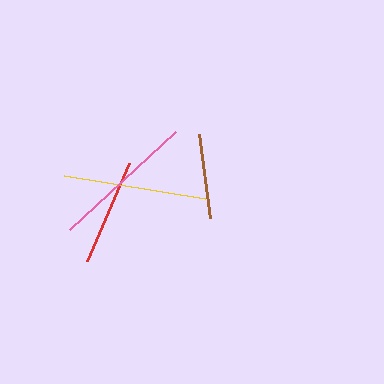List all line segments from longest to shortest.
From longest to shortest: pink, yellow, red, brown.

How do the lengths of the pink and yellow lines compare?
The pink and yellow lines are approximately the same length.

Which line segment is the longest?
The pink line is the longest at approximately 145 pixels.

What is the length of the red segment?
The red segment is approximately 107 pixels long.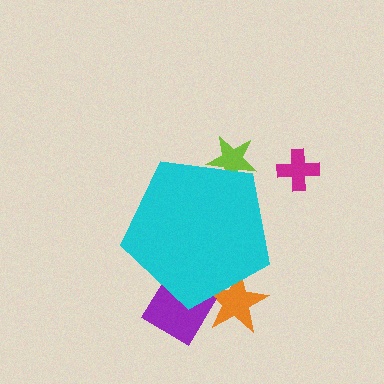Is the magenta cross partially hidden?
No, the magenta cross is fully visible.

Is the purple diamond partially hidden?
Yes, the purple diamond is partially hidden behind the cyan pentagon.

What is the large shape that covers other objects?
A cyan pentagon.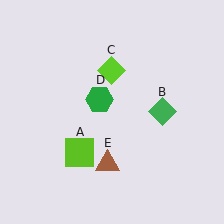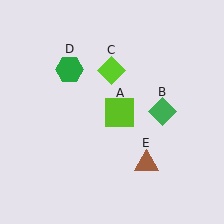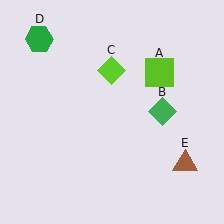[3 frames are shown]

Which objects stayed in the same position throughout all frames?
Green diamond (object B) and lime diamond (object C) remained stationary.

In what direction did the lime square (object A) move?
The lime square (object A) moved up and to the right.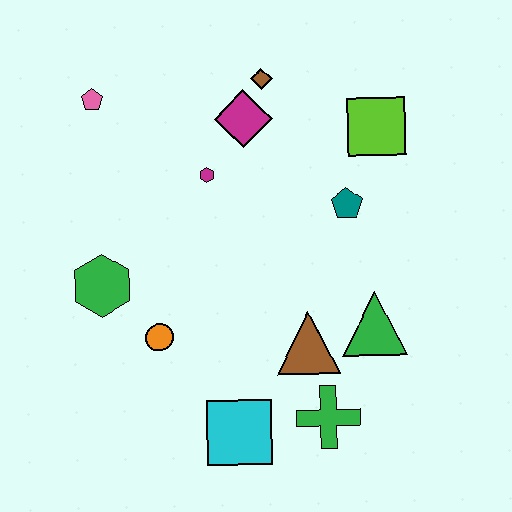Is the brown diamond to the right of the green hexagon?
Yes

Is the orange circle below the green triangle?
Yes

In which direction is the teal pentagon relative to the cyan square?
The teal pentagon is above the cyan square.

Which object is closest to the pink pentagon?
The magenta hexagon is closest to the pink pentagon.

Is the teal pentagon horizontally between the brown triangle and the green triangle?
Yes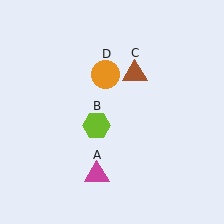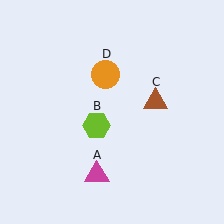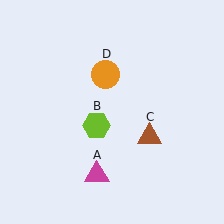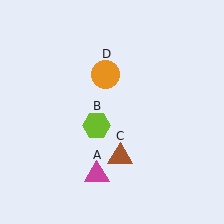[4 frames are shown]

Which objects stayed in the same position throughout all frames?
Magenta triangle (object A) and lime hexagon (object B) and orange circle (object D) remained stationary.